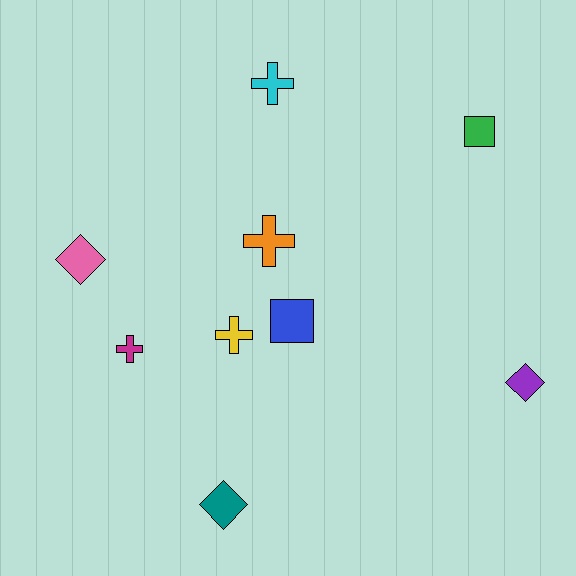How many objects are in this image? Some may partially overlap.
There are 9 objects.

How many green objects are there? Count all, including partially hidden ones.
There is 1 green object.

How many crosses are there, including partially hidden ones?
There are 4 crosses.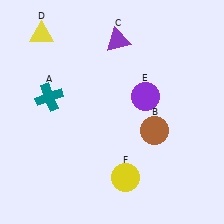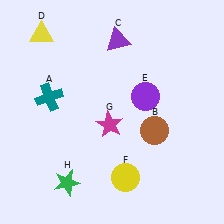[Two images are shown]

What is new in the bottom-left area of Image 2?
A magenta star (G) was added in the bottom-left area of Image 2.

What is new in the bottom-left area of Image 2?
A green star (H) was added in the bottom-left area of Image 2.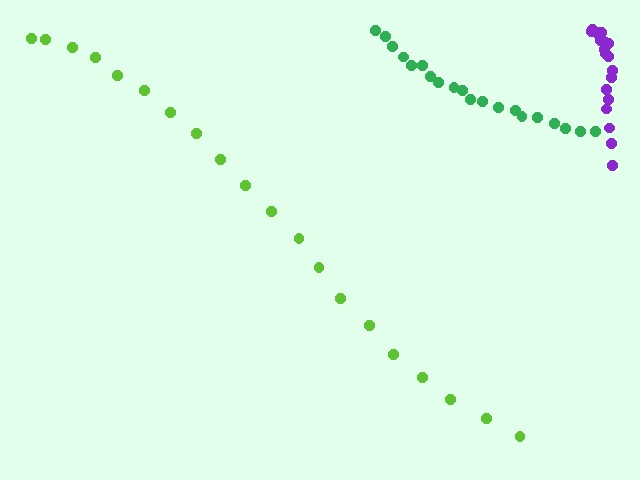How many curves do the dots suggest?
There are 3 distinct paths.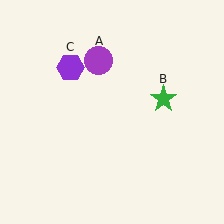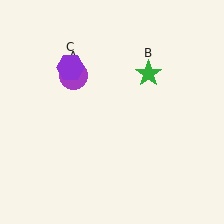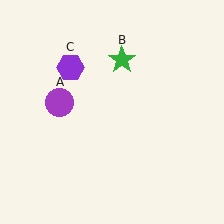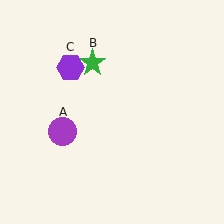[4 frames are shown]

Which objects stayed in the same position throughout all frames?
Purple hexagon (object C) remained stationary.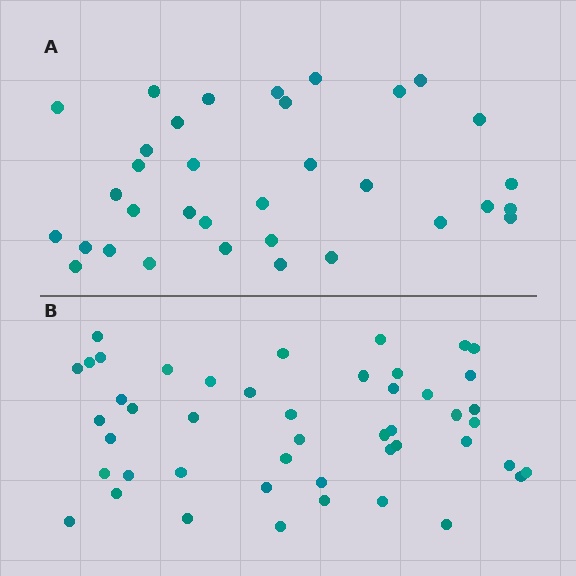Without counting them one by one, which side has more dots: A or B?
Region B (the bottom region) has more dots.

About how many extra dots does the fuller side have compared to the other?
Region B has approximately 15 more dots than region A.